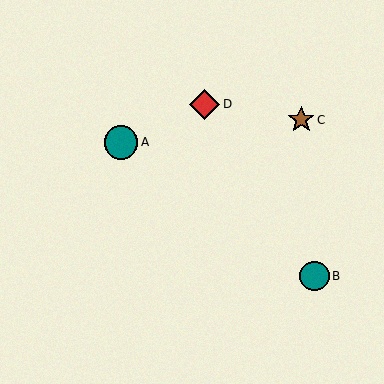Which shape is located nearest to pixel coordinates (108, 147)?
The teal circle (labeled A) at (121, 142) is nearest to that location.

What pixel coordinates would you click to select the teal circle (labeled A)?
Click at (121, 142) to select the teal circle A.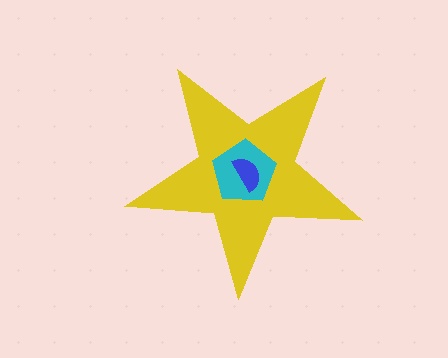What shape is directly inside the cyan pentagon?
The blue semicircle.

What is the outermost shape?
The yellow star.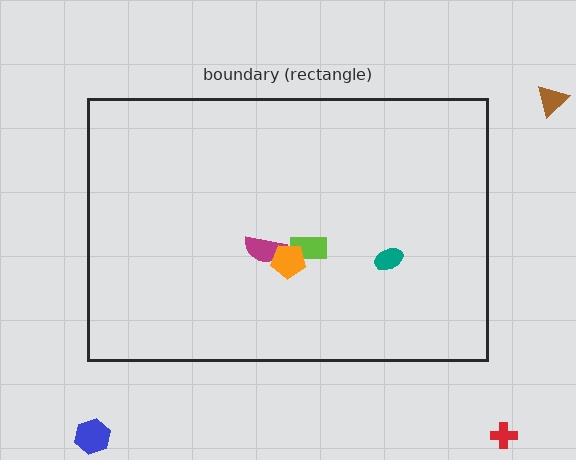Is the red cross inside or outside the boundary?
Outside.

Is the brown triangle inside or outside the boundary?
Outside.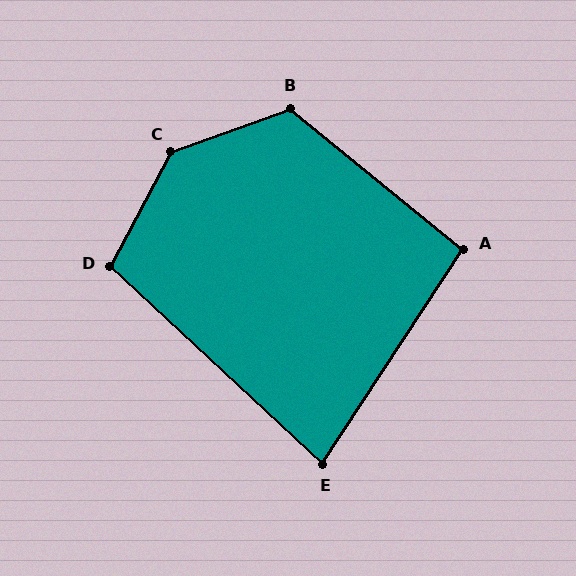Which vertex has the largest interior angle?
C, at approximately 138 degrees.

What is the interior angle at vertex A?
Approximately 96 degrees (obtuse).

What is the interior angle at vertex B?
Approximately 121 degrees (obtuse).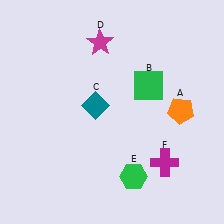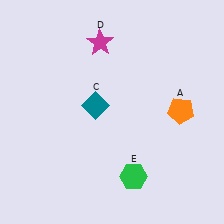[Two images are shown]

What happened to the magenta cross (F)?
The magenta cross (F) was removed in Image 2. It was in the bottom-right area of Image 1.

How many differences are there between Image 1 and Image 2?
There are 2 differences between the two images.